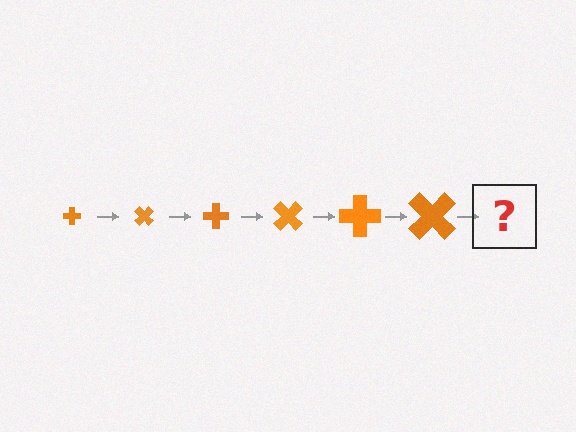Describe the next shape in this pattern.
It should be a cross, larger than the previous one and rotated 270 degrees from the start.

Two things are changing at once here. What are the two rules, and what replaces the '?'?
The two rules are that the cross grows larger each step and it rotates 45 degrees each step. The '?' should be a cross, larger than the previous one and rotated 270 degrees from the start.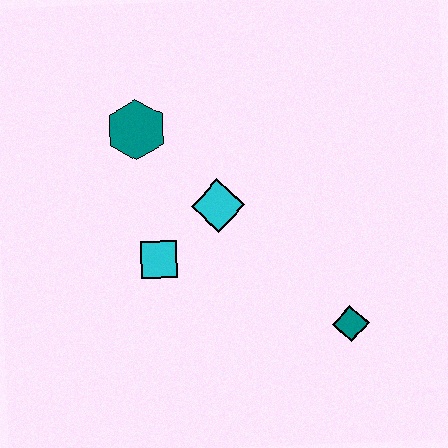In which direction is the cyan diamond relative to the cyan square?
The cyan diamond is to the right of the cyan square.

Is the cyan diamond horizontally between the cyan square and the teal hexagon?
No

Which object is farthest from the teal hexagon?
The teal diamond is farthest from the teal hexagon.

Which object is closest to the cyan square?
The cyan diamond is closest to the cyan square.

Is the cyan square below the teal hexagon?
Yes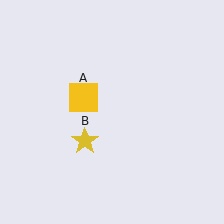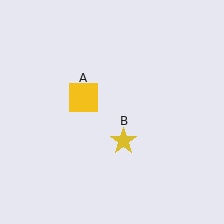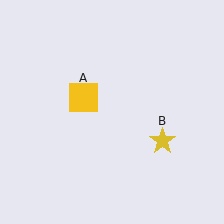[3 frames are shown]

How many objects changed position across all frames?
1 object changed position: yellow star (object B).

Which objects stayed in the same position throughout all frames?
Yellow square (object A) remained stationary.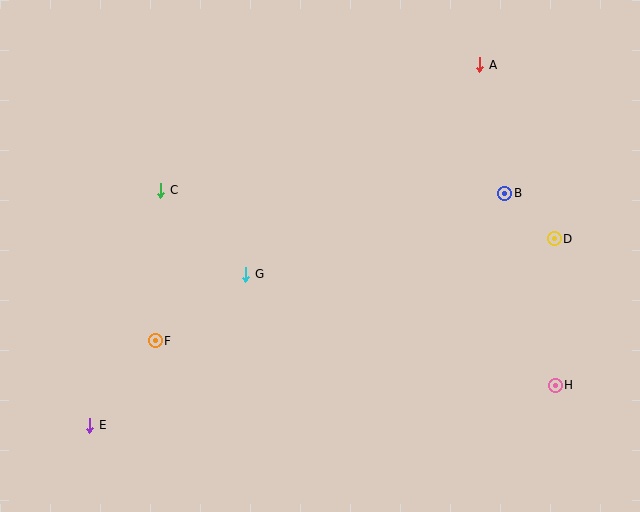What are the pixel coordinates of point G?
Point G is at (246, 274).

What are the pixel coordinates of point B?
Point B is at (505, 193).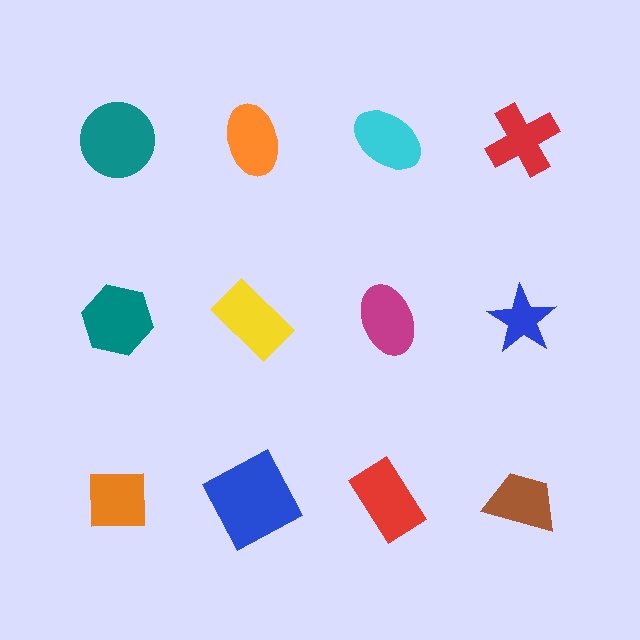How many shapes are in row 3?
4 shapes.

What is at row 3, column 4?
A brown trapezoid.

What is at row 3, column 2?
A blue square.